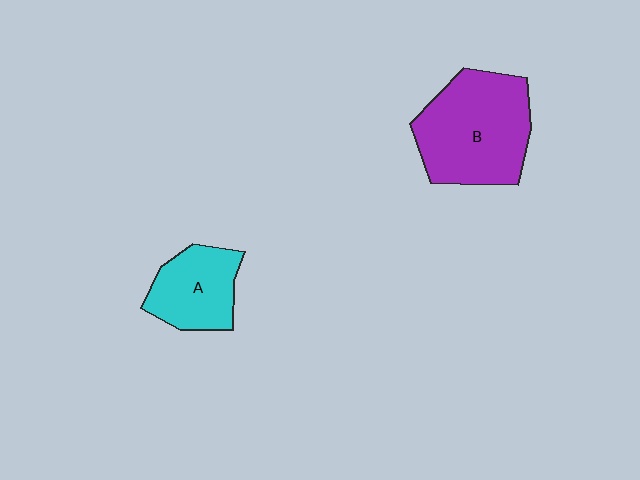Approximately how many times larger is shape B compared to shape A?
Approximately 1.7 times.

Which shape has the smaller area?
Shape A (cyan).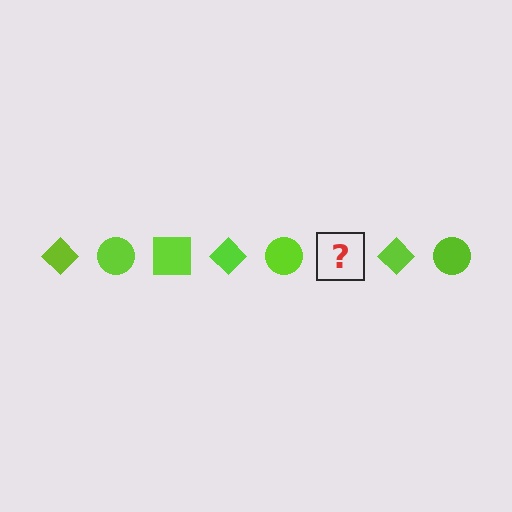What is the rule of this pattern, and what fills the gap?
The rule is that the pattern cycles through diamond, circle, square shapes in lime. The gap should be filled with a lime square.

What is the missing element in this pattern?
The missing element is a lime square.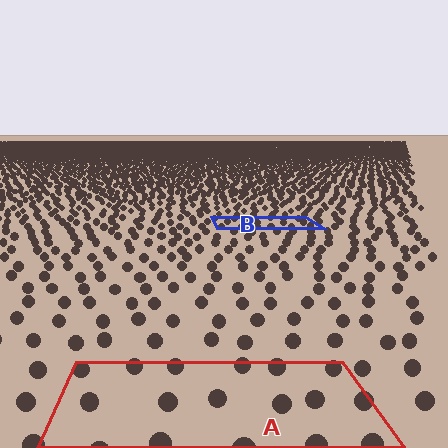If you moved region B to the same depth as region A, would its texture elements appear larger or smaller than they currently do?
They would appear larger. At a closer depth, the same texture elements are projected at a bigger on-screen size.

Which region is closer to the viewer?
Region A is closer. The texture elements there are larger and more spread out.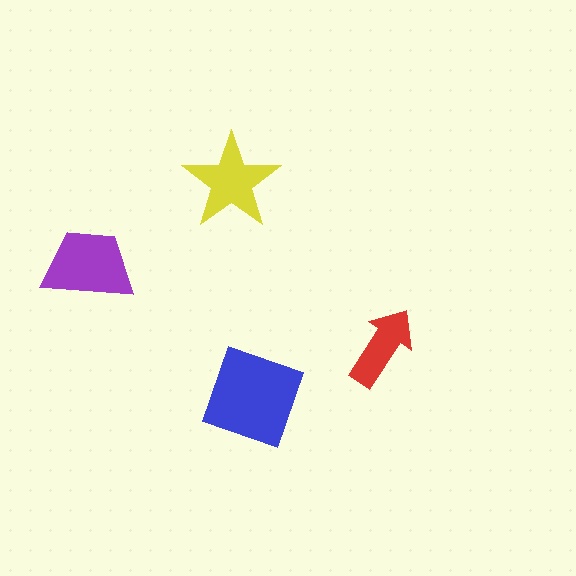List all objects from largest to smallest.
The blue diamond, the purple trapezoid, the yellow star, the red arrow.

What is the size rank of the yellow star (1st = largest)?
3rd.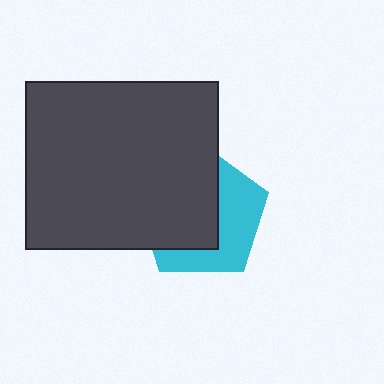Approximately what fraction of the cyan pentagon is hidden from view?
Roughly 57% of the cyan pentagon is hidden behind the dark gray rectangle.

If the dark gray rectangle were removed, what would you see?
You would see the complete cyan pentagon.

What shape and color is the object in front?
The object in front is a dark gray rectangle.